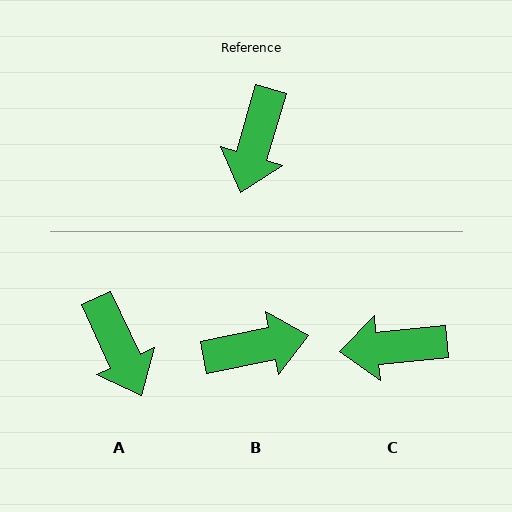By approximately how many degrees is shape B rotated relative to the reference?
Approximately 118 degrees counter-clockwise.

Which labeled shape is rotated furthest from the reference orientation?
B, about 118 degrees away.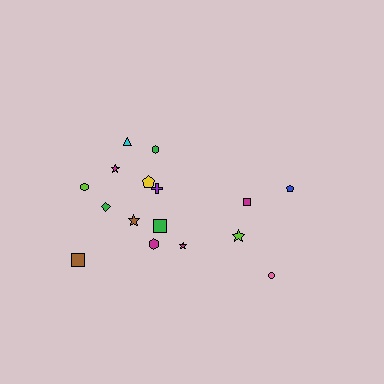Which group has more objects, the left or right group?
The left group.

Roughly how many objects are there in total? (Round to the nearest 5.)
Roughly 15 objects in total.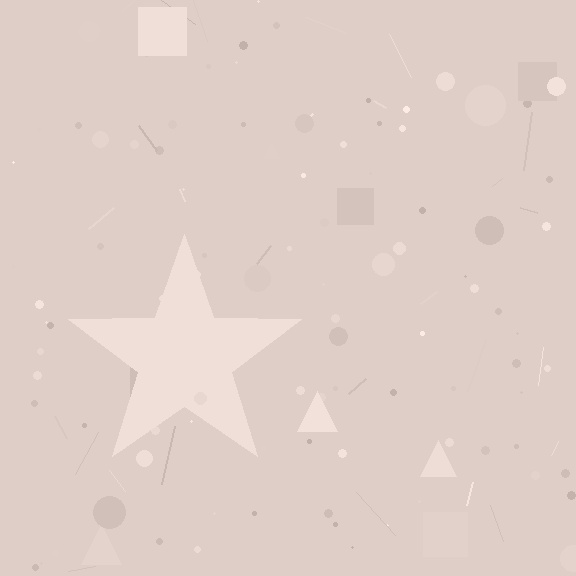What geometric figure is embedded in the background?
A star is embedded in the background.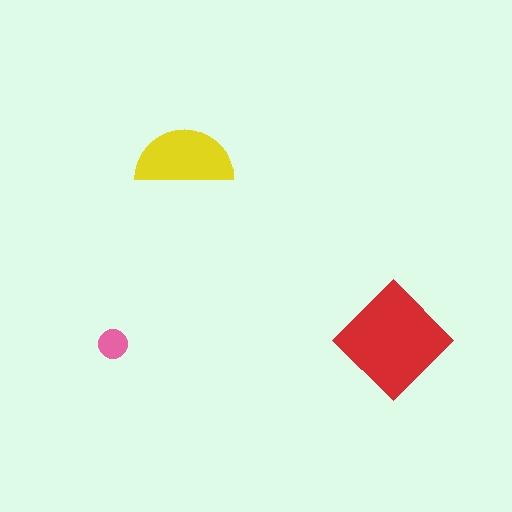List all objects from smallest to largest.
The pink circle, the yellow semicircle, the red diamond.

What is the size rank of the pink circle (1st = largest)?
3rd.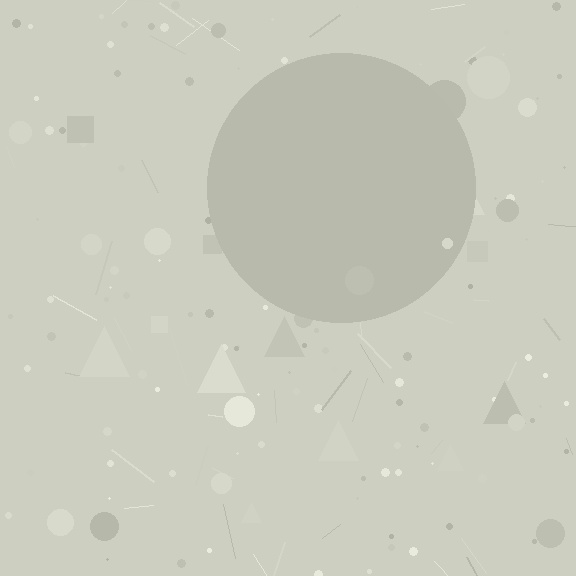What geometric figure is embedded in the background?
A circle is embedded in the background.